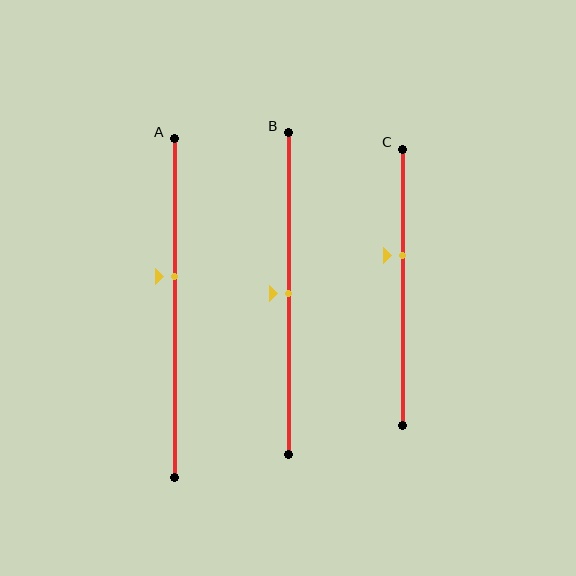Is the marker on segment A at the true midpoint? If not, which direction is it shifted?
No, the marker on segment A is shifted upward by about 9% of the segment length.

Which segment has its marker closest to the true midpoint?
Segment B has its marker closest to the true midpoint.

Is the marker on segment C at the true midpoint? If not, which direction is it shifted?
No, the marker on segment C is shifted upward by about 11% of the segment length.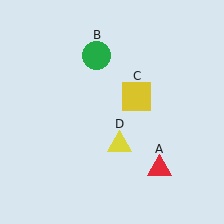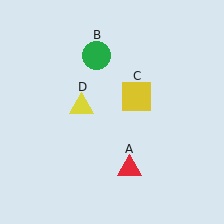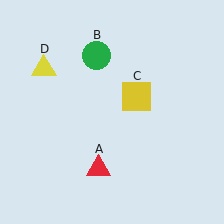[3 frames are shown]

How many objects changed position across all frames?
2 objects changed position: red triangle (object A), yellow triangle (object D).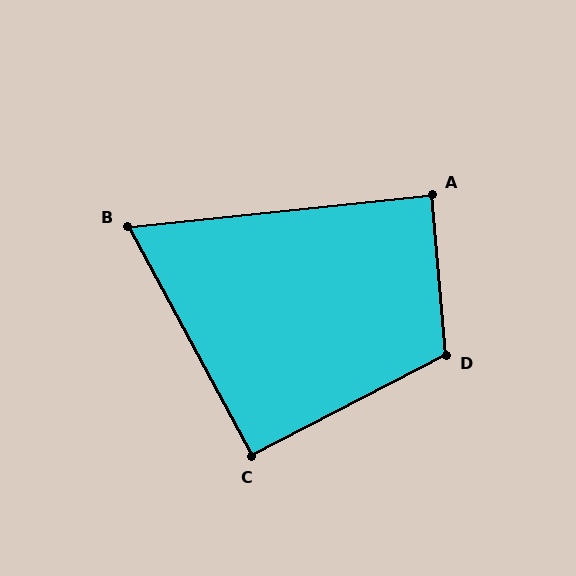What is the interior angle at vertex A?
Approximately 89 degrees (approximately right).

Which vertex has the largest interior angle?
D, at approximately 112 degrees.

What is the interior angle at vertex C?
Approximately 91 degrees (approximately right).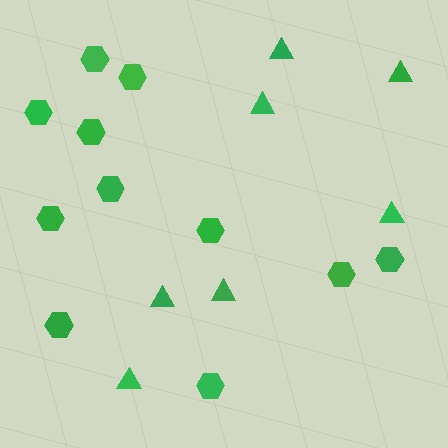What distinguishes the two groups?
There are 2 groups: one group of hexagons (11) and one group of triangles (7).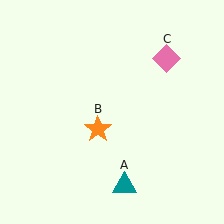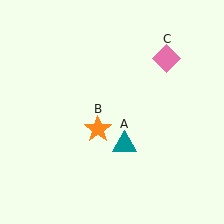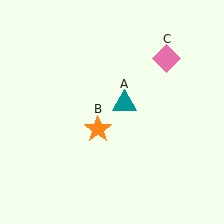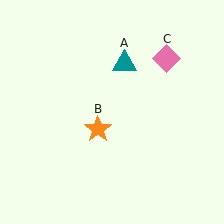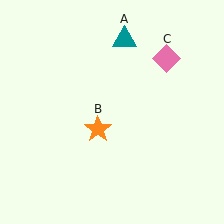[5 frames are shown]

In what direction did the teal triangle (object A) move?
The teal triangle (object A) moved up.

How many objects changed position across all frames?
1 object changed position: teal triangle (object A).